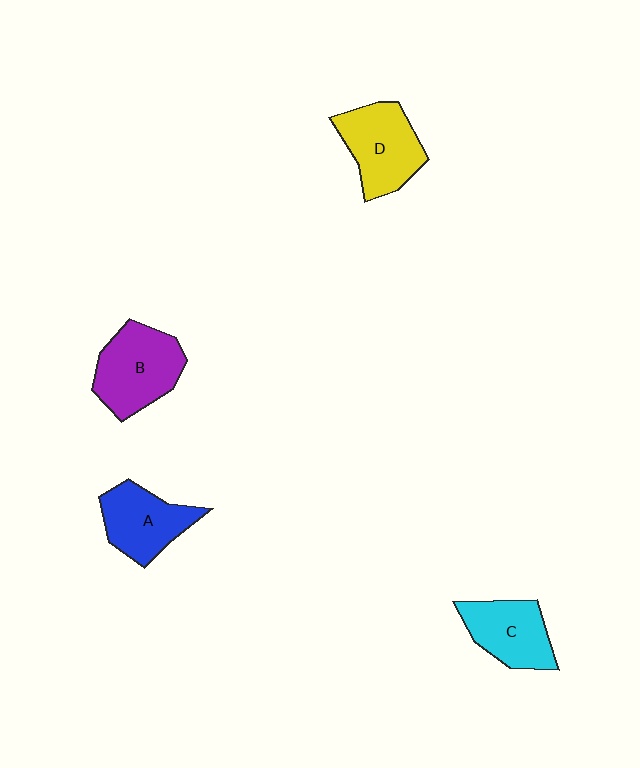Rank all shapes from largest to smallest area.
From largest to smallest: B (purple), D (yellow), A (blue), C (cyan).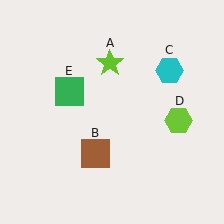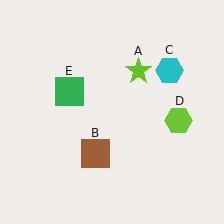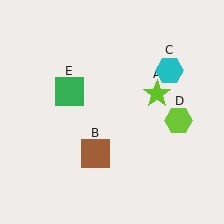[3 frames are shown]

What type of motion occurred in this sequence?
The lime star (object A) rotated clockwise around the center of the scene.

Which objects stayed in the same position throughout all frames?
Brown square (object B) and cyan hexagon (object C) and lime hexagon (object D) and green square (object E) remained stationary.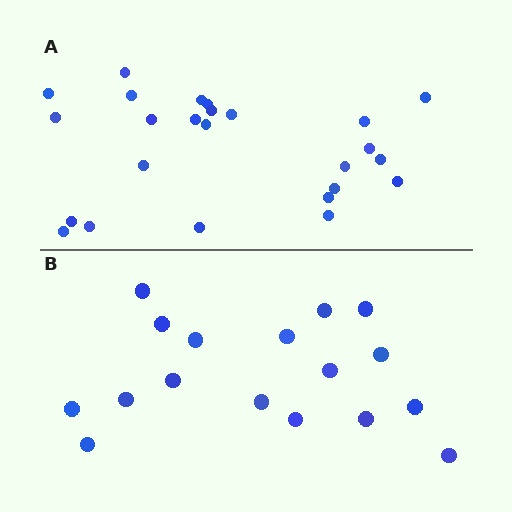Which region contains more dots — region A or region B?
Region A (the top region) has more dots.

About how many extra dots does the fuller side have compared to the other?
Region A has roughly 8 or so more dots than region B.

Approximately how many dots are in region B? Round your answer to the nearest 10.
About 20 dots. (The exact count is 17, which rounds to 20.)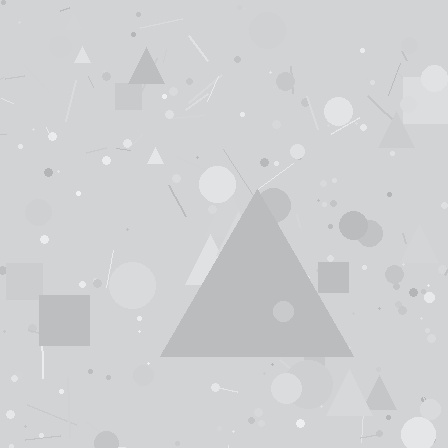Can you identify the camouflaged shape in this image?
The camouflaged shape is a triangle.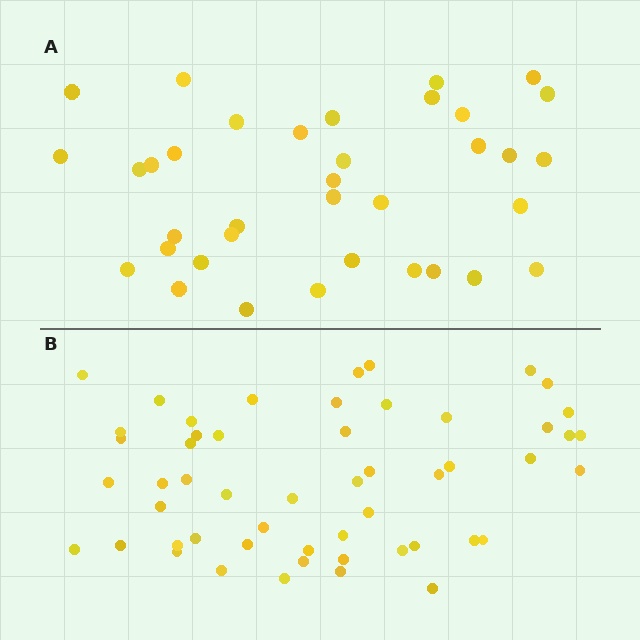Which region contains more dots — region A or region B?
Region B (the bottom region) has more dots.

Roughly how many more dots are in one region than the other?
Region B has approximately 15 more dots than region A.